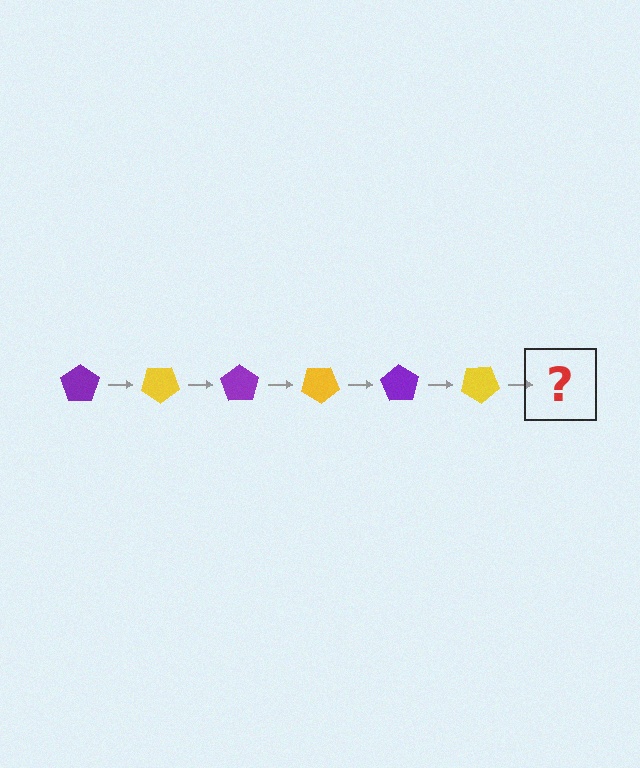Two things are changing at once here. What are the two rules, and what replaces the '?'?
The two rules are that it rotates 35 degrees each step and the color cycles through purple and yellow. The '?' should be a purple pentagon, rotated 210 degrees from the start.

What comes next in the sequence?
The next element should be a purple pentagon, rotated 210 degrees from the start.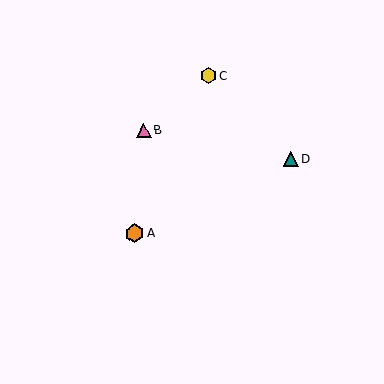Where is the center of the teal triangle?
The center of the teal triangle is at (291, 160).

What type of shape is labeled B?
Shape B is a pink triangle.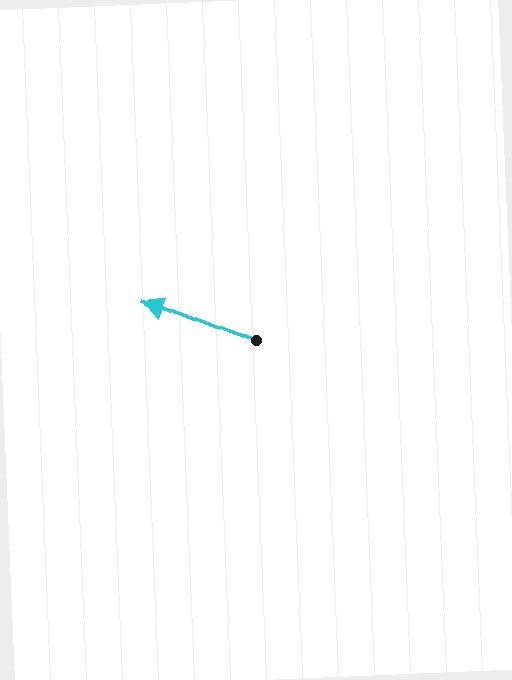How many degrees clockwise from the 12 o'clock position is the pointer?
Approximately 291 degrees.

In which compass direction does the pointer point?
West.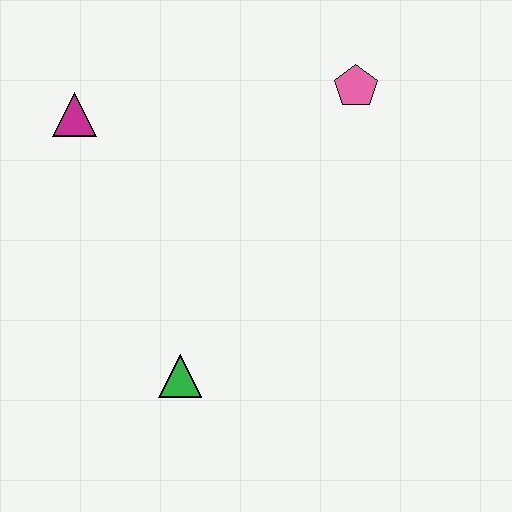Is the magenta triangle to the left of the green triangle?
Yes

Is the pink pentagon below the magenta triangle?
No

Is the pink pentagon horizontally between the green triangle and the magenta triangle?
No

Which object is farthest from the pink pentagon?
The green triangle is farthest from the pink pentagon.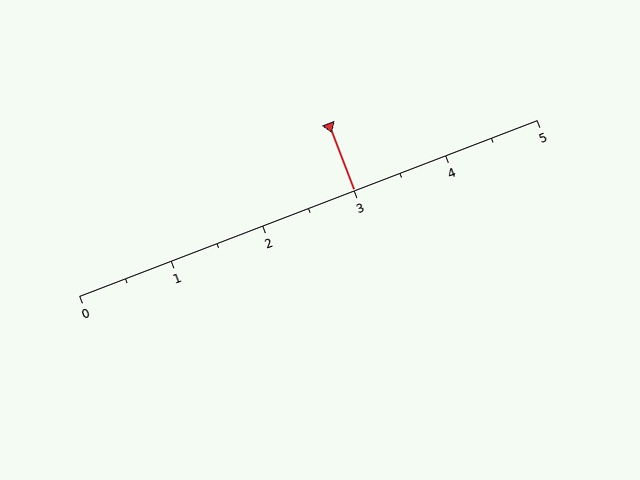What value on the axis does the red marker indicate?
The marker indicates approximately 3.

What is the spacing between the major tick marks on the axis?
The major ticks are spaced 1 apart.